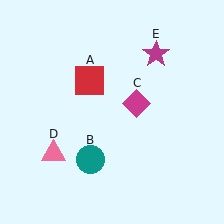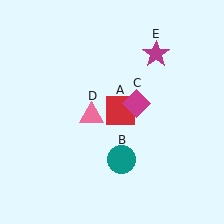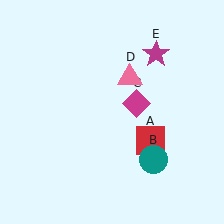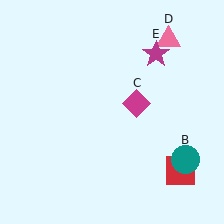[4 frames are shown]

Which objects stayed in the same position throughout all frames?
Magenta diamond (object C) and magenta star (object E) remained stationary.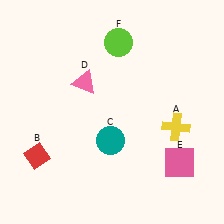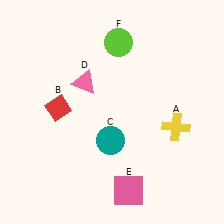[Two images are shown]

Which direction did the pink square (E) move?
The pink square (E) moved left.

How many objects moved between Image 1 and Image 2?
2 objects moved between the two images.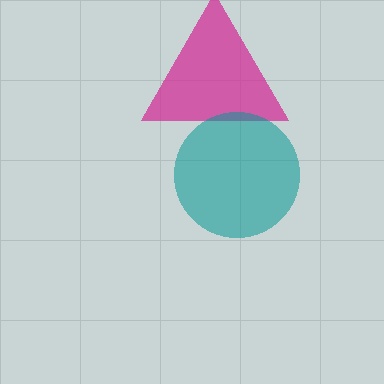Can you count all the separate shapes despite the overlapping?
Yes, there are 2 separate shapes.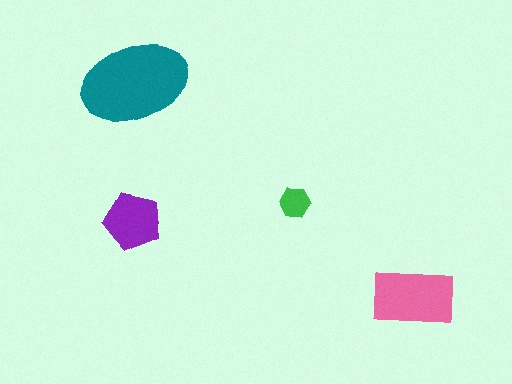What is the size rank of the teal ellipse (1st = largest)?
1st.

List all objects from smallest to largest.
The green hexagon, the purple pentagon, the pink rectangle, the teal ellipse.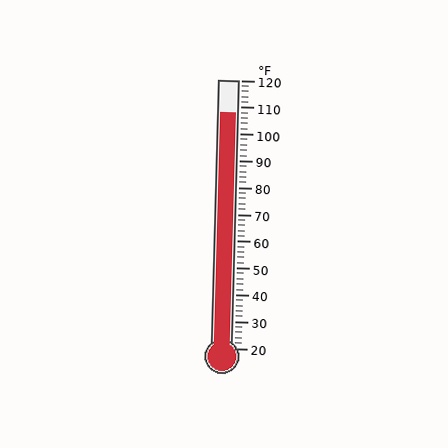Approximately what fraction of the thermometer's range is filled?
The thermometer is filled to approximately 90% of its range.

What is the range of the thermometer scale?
The thermometer scale ranges from 20°F to 120°F.